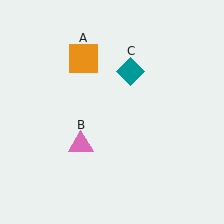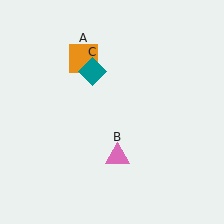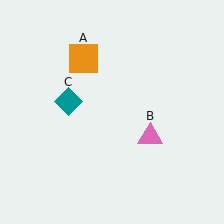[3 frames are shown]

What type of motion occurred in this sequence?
The pink triangle (object B), teal diamond (object C) rotated counterclockwise around the center of the scene.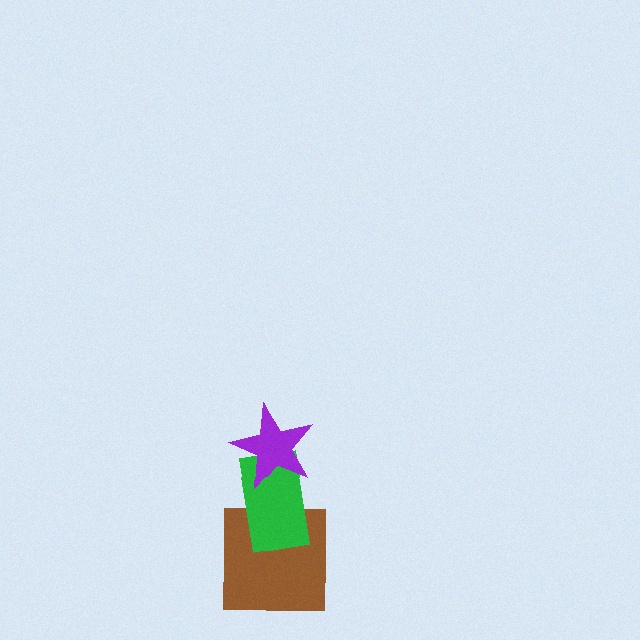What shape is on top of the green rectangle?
The purple star is on top of the green rectangle.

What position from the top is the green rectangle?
The green rectangle is 2nd from the top.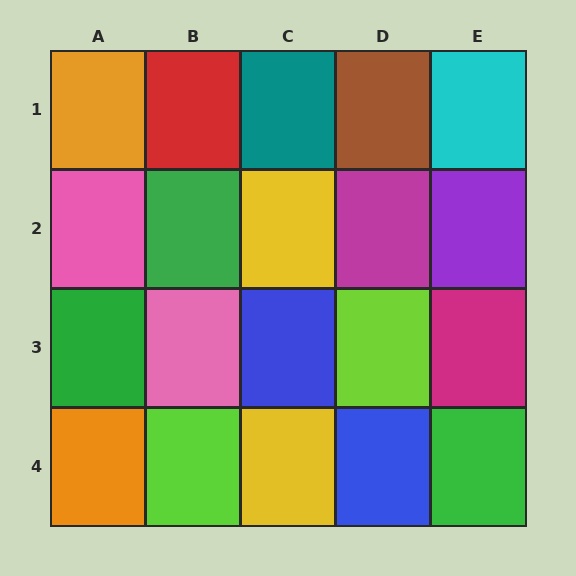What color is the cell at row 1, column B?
Red.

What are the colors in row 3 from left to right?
Green, pink, blue, lime, magenta.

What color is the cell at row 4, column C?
Yellow.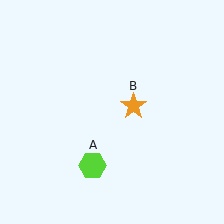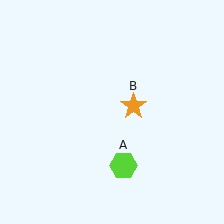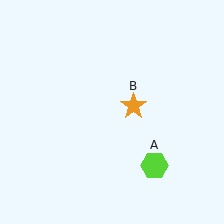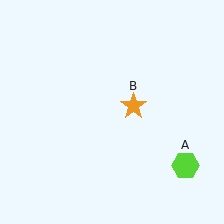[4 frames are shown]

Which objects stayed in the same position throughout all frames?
Orange star (object B) remained stationary.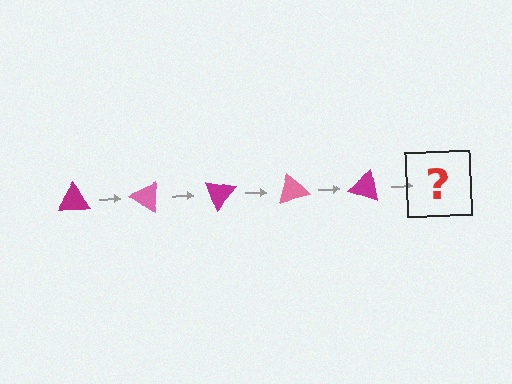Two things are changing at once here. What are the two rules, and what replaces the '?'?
The two rules are that it rotates 35 degrees each step and the color cycles through magenta and pink. The '?' should be a pink triangle, rotated 175 degrees from the start.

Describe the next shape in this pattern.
It should be a pink triangle, rotated 175 degrees from the start.